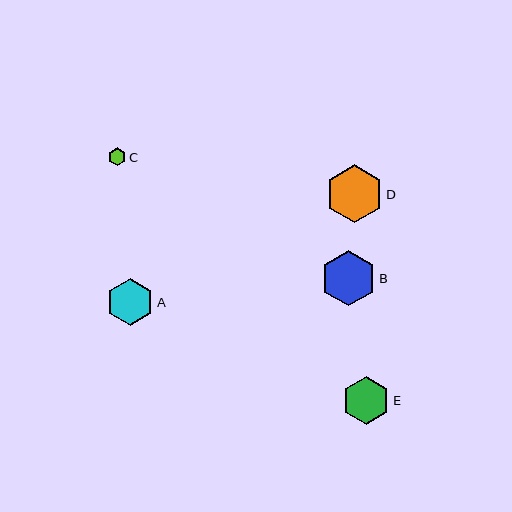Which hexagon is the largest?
Hexagon D is the largest with a size of approximately 58 pixels.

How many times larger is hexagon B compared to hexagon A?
Hexagon B is approximately 1.2 times the size of hexagon A.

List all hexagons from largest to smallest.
From largest to smallest: D, B, E, A, C.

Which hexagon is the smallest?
Hexagon C is the smallest with a size of approximately 18 pixels.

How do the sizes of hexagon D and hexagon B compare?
Hexagon D and hexagon B are approximately the same size.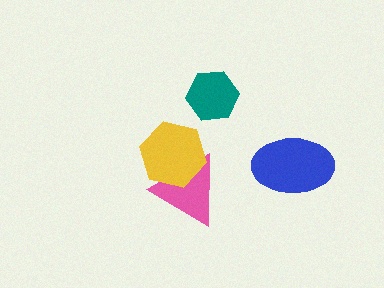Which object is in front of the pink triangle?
The yellow hexagon is in front of the pink triangle.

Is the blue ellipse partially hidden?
No, no other shape covers it.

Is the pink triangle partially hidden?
Yes, it is partially covered by another shape.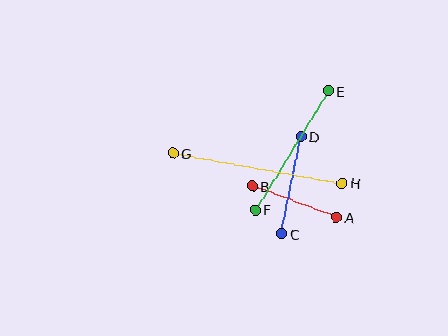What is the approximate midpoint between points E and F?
The midpoint is at approximately (292, 150) pixels.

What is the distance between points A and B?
The distance is approximately 89 pixels.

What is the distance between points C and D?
The distance is approximately 99 pixels.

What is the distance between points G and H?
The distance is approximately 172 pixels.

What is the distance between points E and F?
The distance is approximately 140 pixels.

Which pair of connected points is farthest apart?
Points G and H are farthest apart.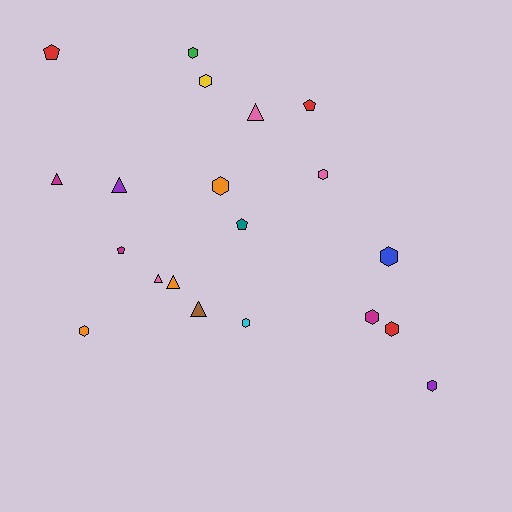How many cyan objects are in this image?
There is 1 cyan object.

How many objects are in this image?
There are 20 objects.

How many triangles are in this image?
There are 6 triangles.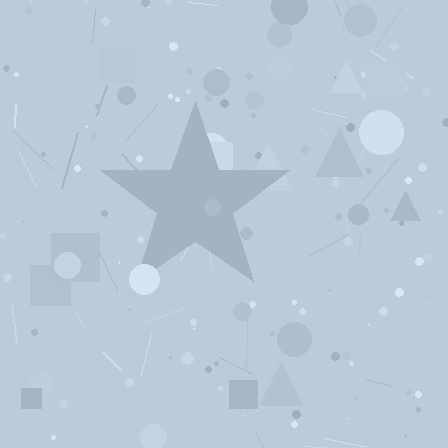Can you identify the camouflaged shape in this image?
The camouflaged shape is a star.